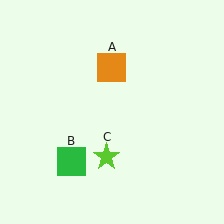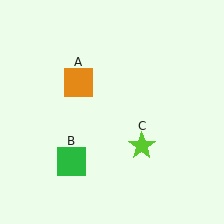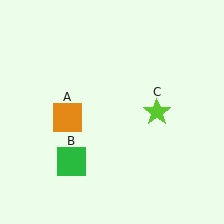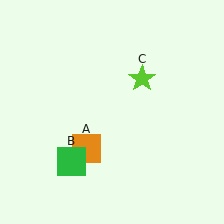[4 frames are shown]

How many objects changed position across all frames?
2 objects changed position: orange square (object A), lime star (object C).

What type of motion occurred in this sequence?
The orange square (object A), lime star (object C) rotated counterclockwise around the center of the scene.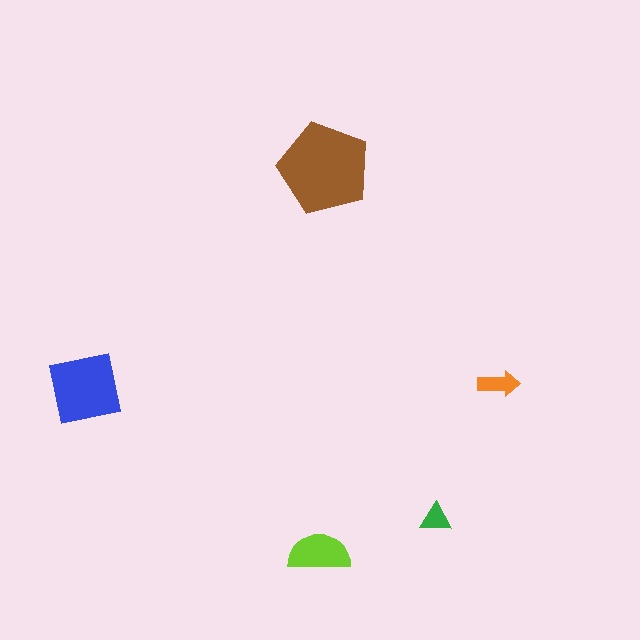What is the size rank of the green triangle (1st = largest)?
5th.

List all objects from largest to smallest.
The brown pentagon, the blue square, the lime semicircle, the orange arrow, the green triangle.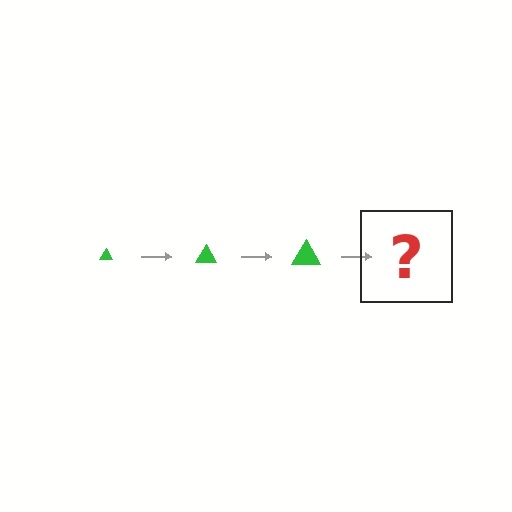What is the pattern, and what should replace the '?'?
The pattern is that the triangle gets progressively larger each step. The '?' should be a green triangle, larger than the previous one.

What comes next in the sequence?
The next element should be a green triangle, larger than the previous one.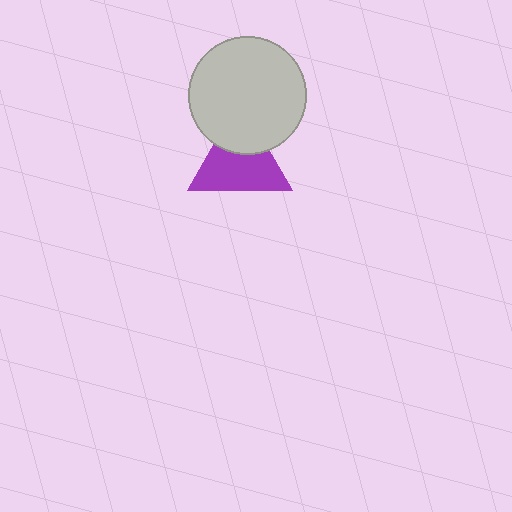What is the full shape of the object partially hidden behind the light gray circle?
The partially hidden object is a purple triangle.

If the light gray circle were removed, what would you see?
You would see the complete purple triangle.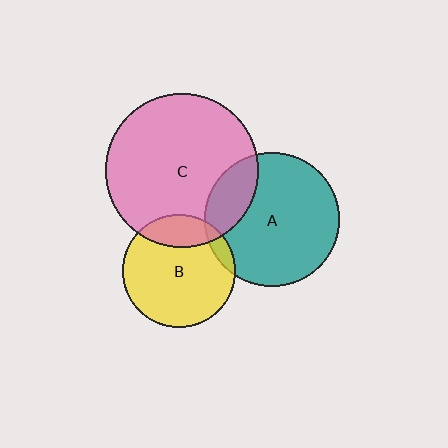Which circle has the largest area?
Circle C (pink).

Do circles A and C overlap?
Yes.